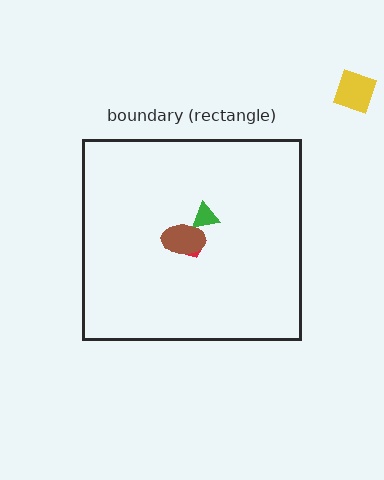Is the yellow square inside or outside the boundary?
Outside.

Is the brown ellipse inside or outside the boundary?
Inside.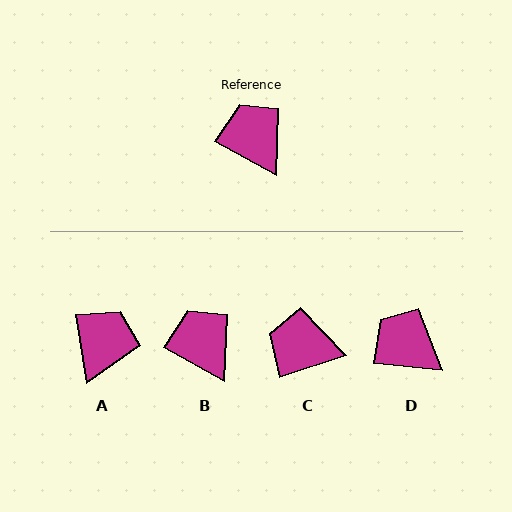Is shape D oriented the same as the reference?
No, it is off by about 23 degrees.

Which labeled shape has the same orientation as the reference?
B.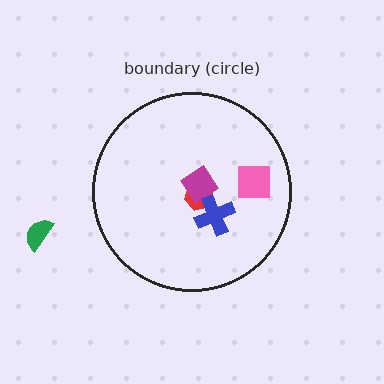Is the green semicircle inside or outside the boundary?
Outside.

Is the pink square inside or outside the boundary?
Inside.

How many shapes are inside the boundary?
4 inside, 1 outside.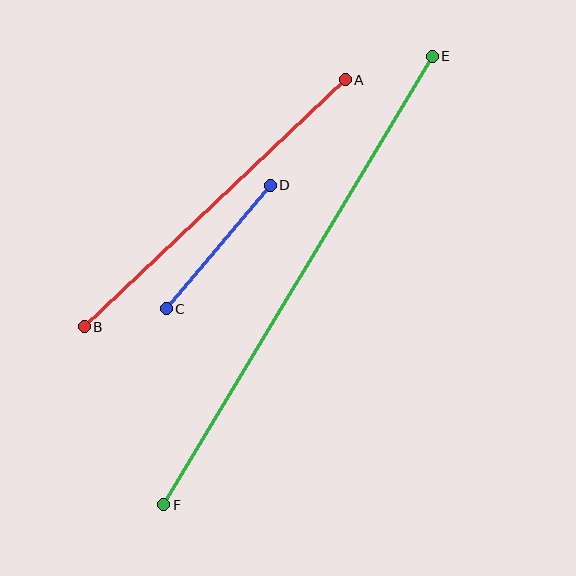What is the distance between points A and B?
The distance is approximately 360 pixels.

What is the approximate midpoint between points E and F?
The midpoint is at approximately (298, 280) pixels.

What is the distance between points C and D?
The distance is approximately 162 pixels.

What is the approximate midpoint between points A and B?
The midpoint is at approximately (215, 203) pixels.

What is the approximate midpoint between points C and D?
The midpoint is at approximately (218, 247) pixels.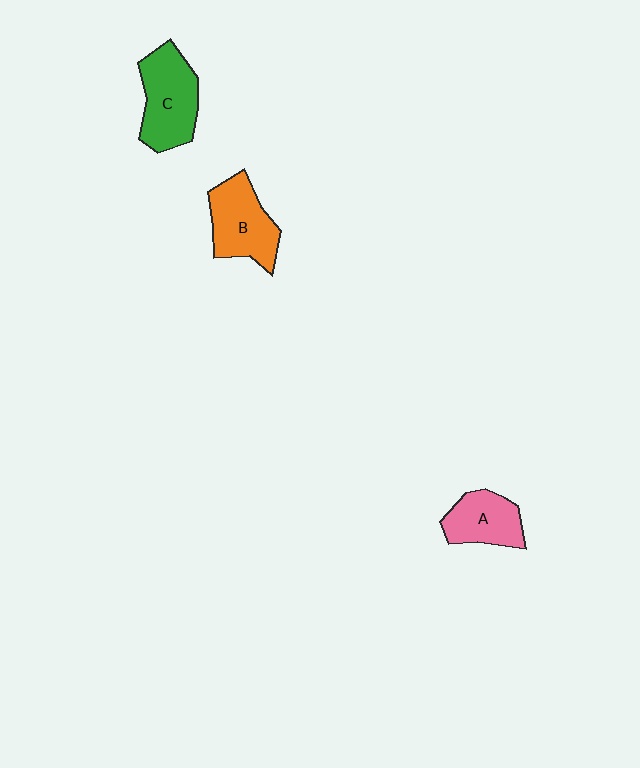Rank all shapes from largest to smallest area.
From largest to smallest: C (green), B (orange), A (pink).